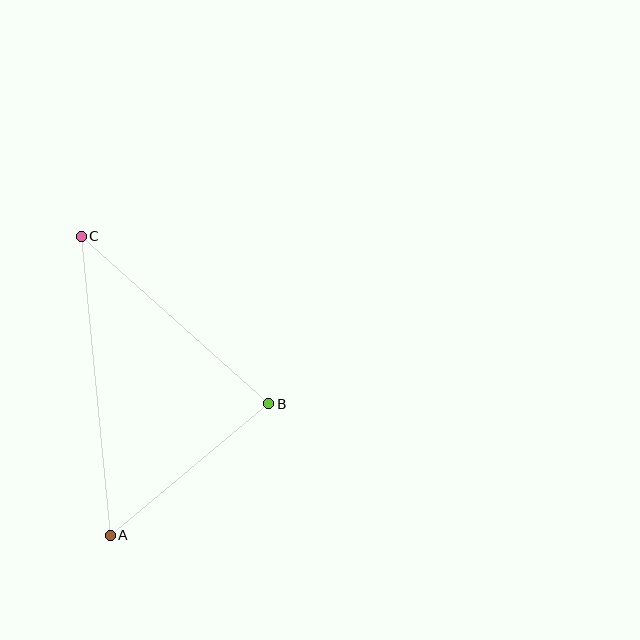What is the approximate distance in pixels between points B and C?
The distance between B and C is approximately 251 pixels.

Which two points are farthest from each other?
Points A and C are farthest from each other.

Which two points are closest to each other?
Points A and B are closest to each other.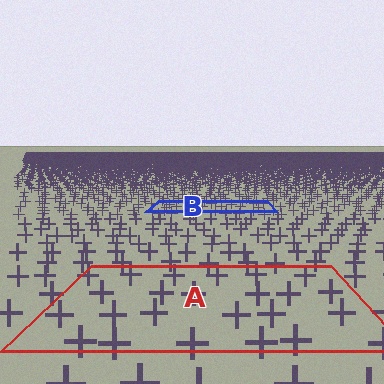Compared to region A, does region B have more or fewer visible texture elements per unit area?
Region B has more texture elements per unit area — they are packed more densely because it is farther away.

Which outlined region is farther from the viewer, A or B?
Region B is farther from the viewer — the texture elements inside it appear smaller and more densely packed.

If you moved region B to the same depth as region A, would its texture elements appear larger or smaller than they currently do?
They would appear larger. At a closer depth, the same texture elements are projected at a bigger on-screen size.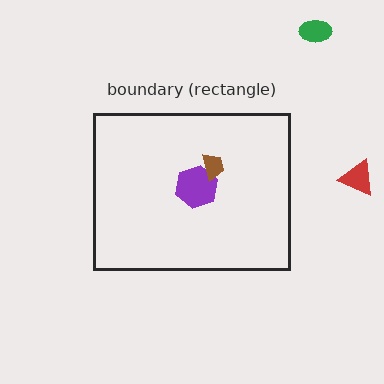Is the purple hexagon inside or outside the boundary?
Inside.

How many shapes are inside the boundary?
2 inside, 2 outside.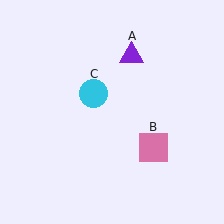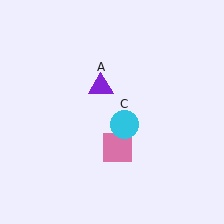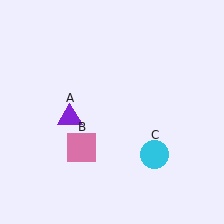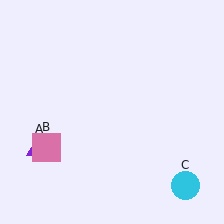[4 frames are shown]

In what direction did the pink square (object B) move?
The pink square (object B) moved left.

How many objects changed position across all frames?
3 objects changed position: purple triangle (object A), pink square (object B), cyan circle (object C).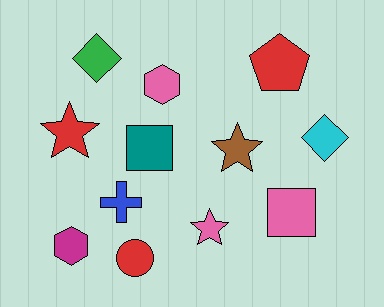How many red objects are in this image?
There are 3 red objects.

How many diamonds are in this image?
There are 2 diamonds.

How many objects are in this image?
There are 12 objects.